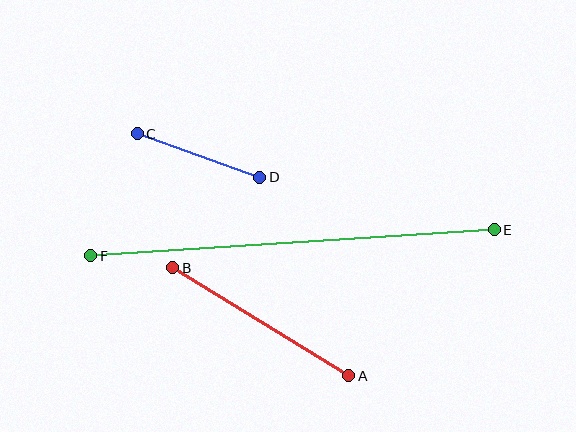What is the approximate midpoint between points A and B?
The midpoint is at approximately (261, 322) pixels.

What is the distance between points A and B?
The distance is approximately 206 pixels.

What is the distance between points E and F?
The distance is approximately 404 pixels.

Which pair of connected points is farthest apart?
Points E and F are farthest apart.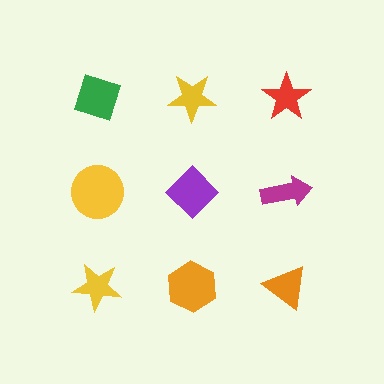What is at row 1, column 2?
A yellow star.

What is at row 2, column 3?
A magenta arrow.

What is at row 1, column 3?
A red star.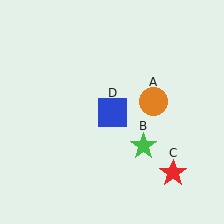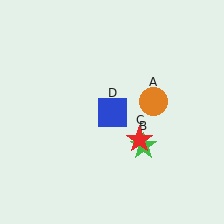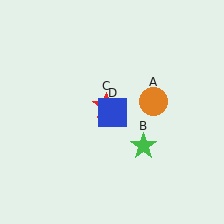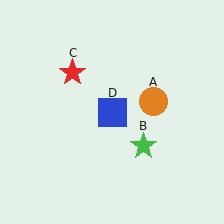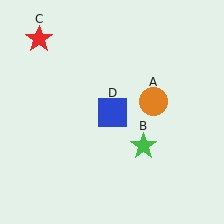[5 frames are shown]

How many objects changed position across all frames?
1 object changed position: red star (object C).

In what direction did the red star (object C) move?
The red star (object C) moved up and to the left.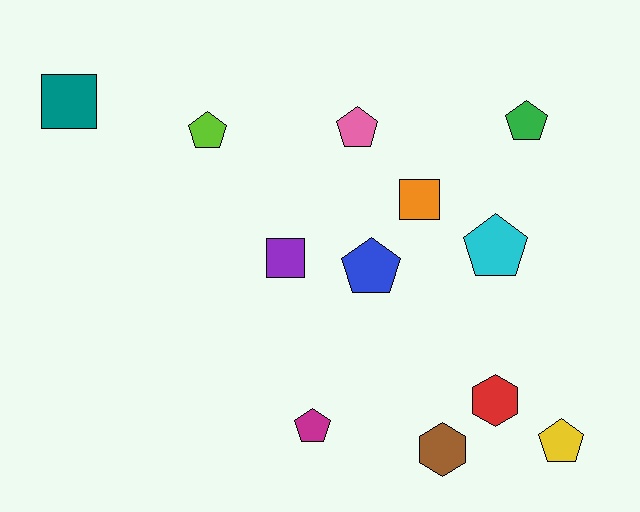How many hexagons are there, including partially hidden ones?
There are 2 hexagons.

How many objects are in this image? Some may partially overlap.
There are 12 objects.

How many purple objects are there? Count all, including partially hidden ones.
There is 1 purple object.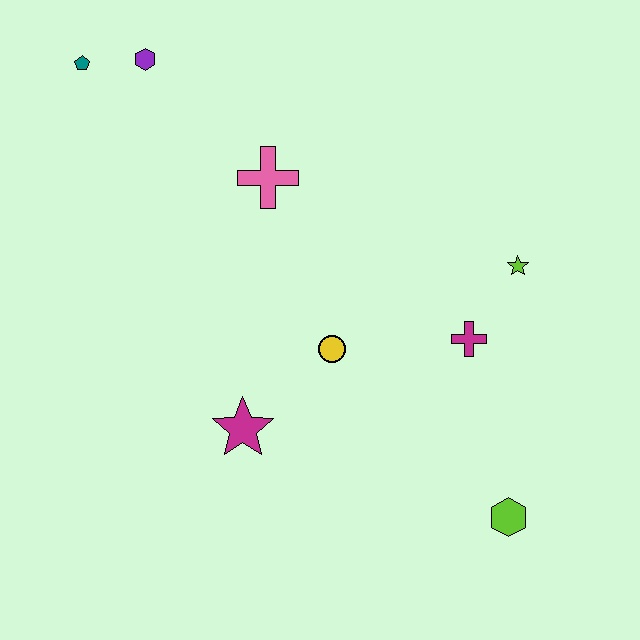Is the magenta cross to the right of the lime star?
No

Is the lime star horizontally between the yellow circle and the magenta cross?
No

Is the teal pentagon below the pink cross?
No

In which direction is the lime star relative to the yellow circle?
The lime star is to the right of the yellow circle.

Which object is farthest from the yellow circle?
The teal pentagon is farthest from the yellow circle.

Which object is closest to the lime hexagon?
The magenta cross is closest to the lime hexagon.